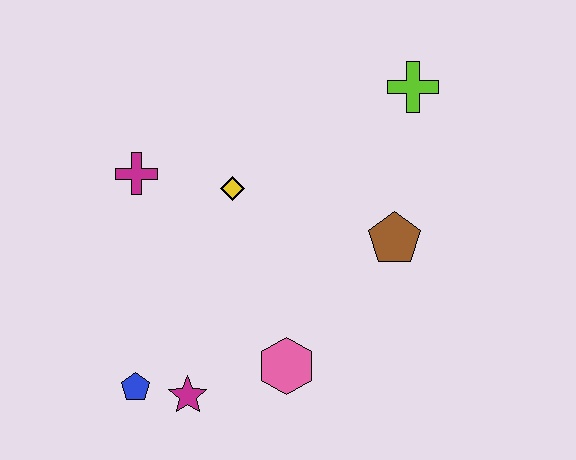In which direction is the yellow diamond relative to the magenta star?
The yellow diamond is above the magenta star.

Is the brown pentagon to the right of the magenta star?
Yes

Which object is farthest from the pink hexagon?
The lime cross is farthest from the pink hexagon.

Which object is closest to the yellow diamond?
The magenta cross is closest to the yellow diamond.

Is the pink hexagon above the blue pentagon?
Yes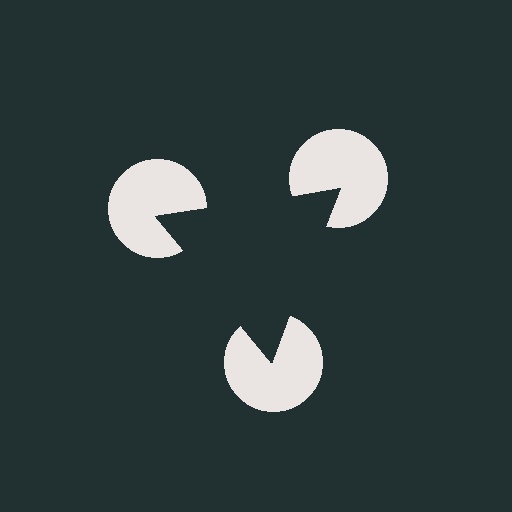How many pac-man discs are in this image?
There are 3 — one at each vertex of the illusory triangle.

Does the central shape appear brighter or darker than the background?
It typically appears slightly darker than the background, even though no actual brightness change is drawn.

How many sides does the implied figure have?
3 sides.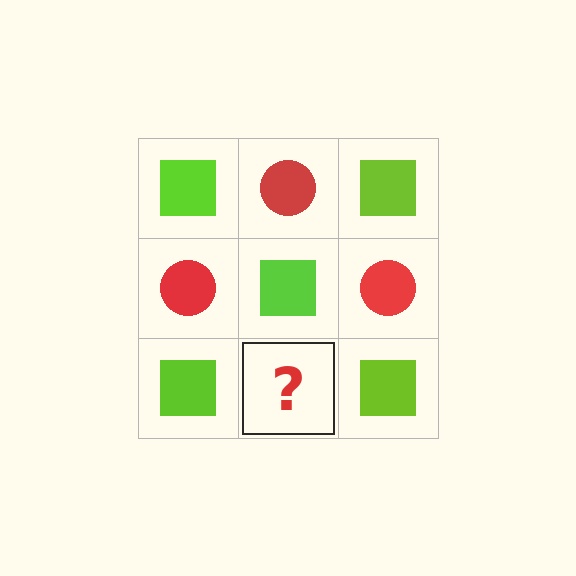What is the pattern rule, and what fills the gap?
The rule is that it alternates lime square and red circle in a checkerboard pattern. The gap should be filled with a red circle.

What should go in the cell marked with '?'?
The missing cell should contain a red circle.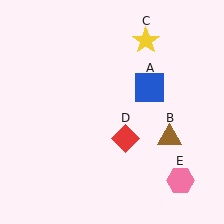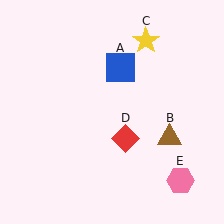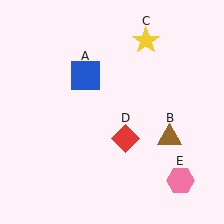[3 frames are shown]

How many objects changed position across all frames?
1 object changed position: blue square (object A).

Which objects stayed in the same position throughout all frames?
Brown triangle (object B) and yellow star (object C) and red diamond (object D) and pink hexagon (object E) remained stationary.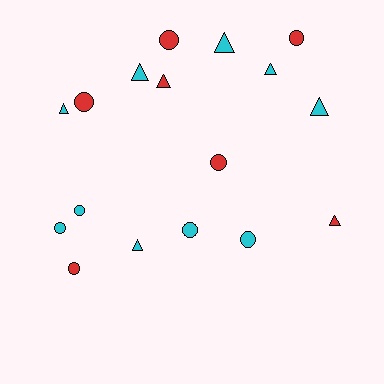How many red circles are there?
There are 5 red circles.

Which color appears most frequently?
Cyan, with 10 objects.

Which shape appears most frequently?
Circle, with 9 objects.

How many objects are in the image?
There are 17 objects.